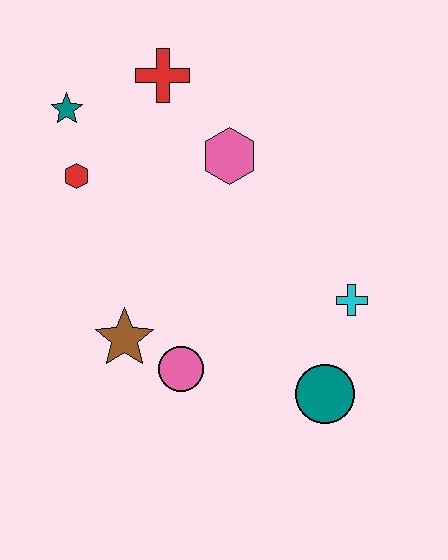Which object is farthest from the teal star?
The teal circle is farthest from the teal star.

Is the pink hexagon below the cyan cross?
No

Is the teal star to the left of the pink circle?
Yes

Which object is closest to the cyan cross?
The teal circle is closest to the cyan cross.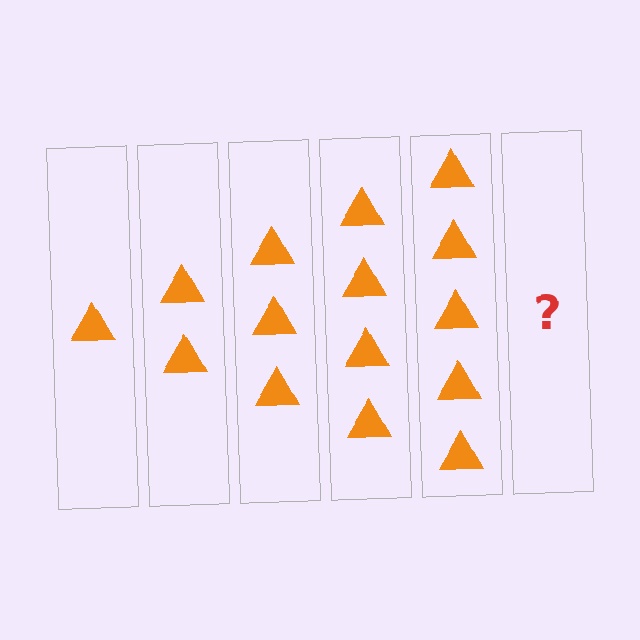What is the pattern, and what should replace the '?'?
The pattern is that each step adds one more triangle. The '?' should be 6 triangles.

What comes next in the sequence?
The next element should be 6 triangles.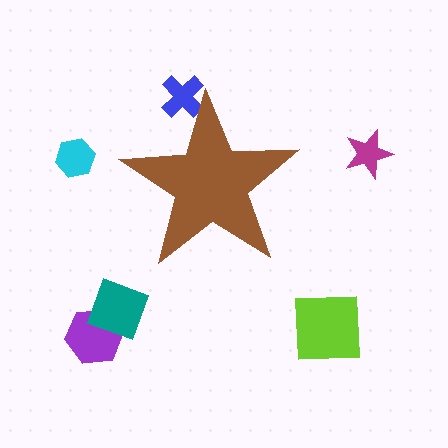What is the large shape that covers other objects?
A brown star.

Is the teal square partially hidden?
No, the teal square is fully visible.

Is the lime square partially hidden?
No, the lime square is fully visible.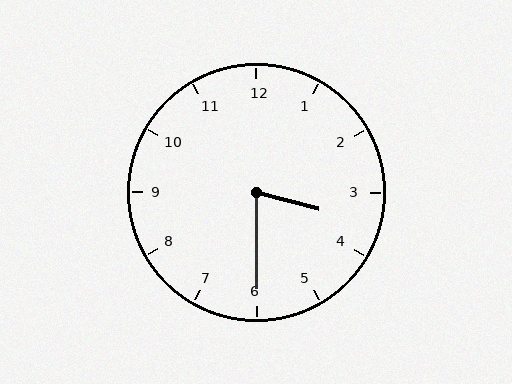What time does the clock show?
3:30.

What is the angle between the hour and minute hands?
Approximately 75 degrees.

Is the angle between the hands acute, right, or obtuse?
It is acute.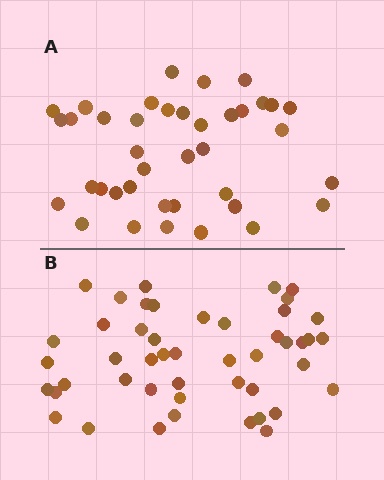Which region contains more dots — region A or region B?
Region B (the bottom region) has more dots.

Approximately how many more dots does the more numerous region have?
Region B has roughly 8 or so more dots than region A.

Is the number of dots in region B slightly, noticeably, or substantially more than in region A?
Region B has only slightly more — the two regions are fairly close. The ratio is roughly 1.2 to 1.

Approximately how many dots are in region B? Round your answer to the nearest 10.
About 50 dots. (The exact count is 47, which rounds to 50.)